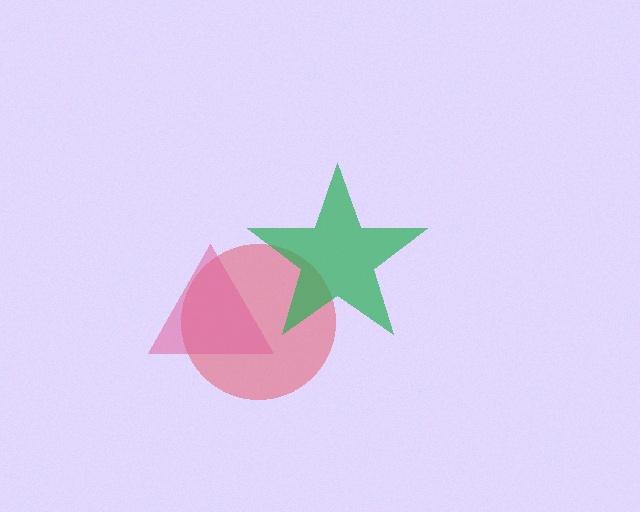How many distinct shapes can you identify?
There are 3 distinct shapes: a red circle, a green star, a pink triangle.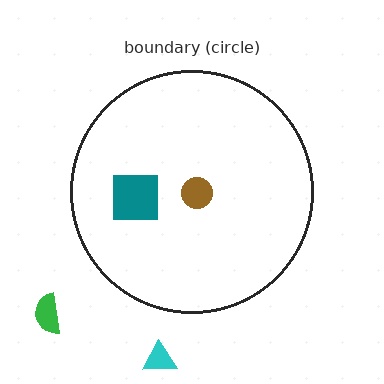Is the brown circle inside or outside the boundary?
Inside.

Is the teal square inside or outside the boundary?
Inside.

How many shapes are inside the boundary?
2 inside, 2 outside.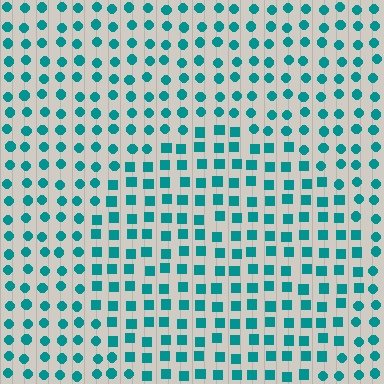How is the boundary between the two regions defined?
The boundary is defined by a change in element shape: squares inside vs. circles outside. All elements share the same color and spacing.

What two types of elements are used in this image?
The image uses squares inside the circle region and circles outside it.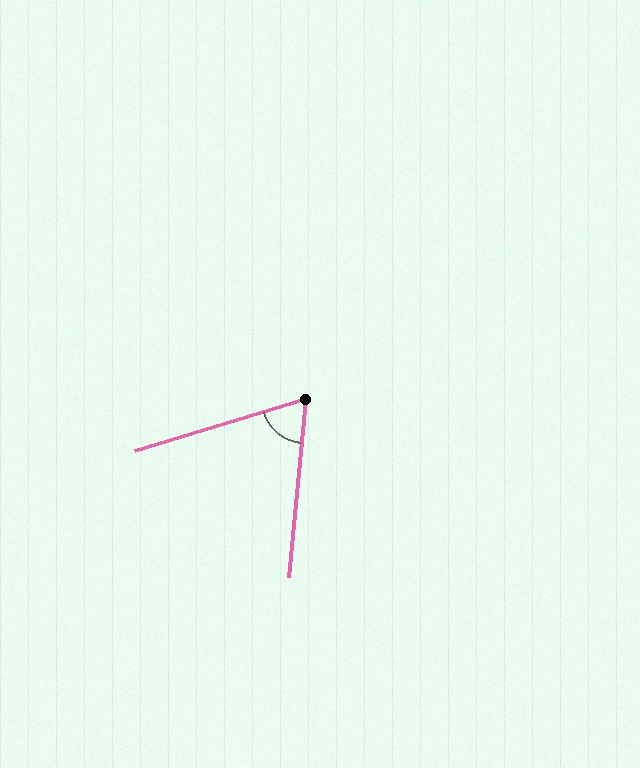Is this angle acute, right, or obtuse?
It is acute.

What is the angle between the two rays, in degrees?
Approximately 68 degrees.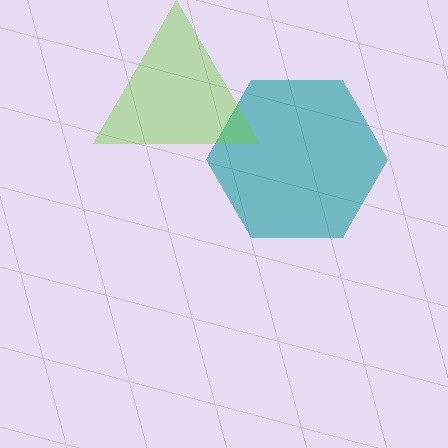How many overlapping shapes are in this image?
There are 2 overlapping shapes in the image.